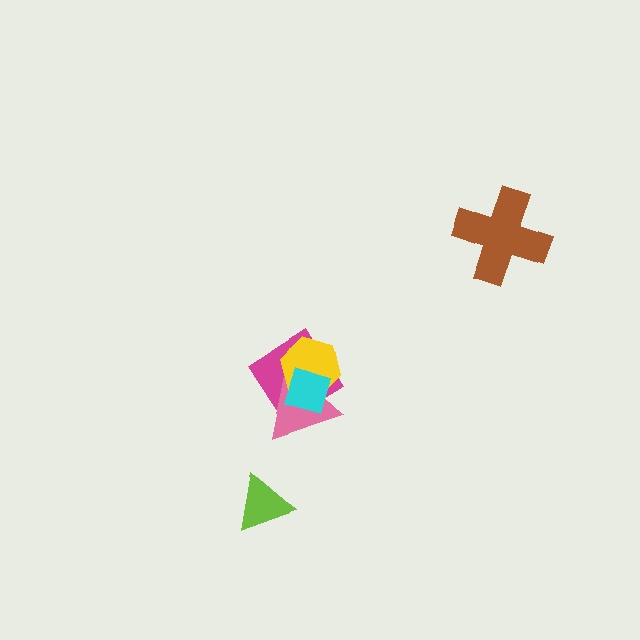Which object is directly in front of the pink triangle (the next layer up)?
The yellow hexagon is directly in front of the pink triangle.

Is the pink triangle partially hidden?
Yes, it is partially covered by another shape.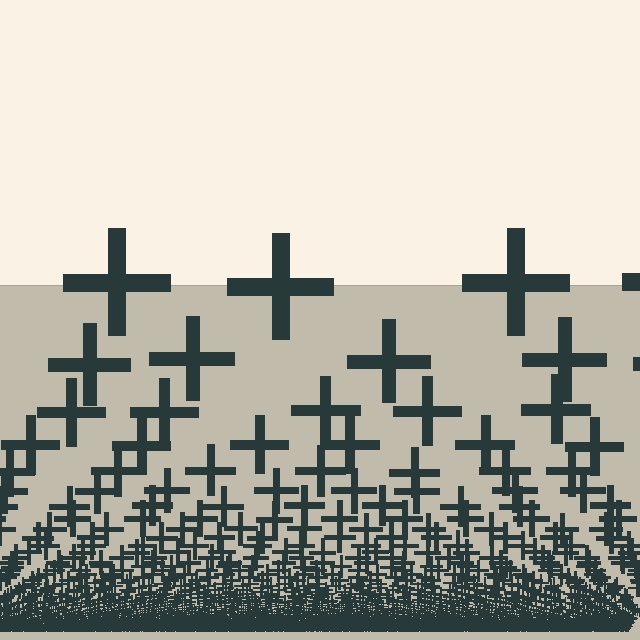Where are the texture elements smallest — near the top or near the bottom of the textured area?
Near the bottom.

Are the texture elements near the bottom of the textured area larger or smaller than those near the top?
Smaller. The gradient is inverted — elements near the bottom are smaller and denser.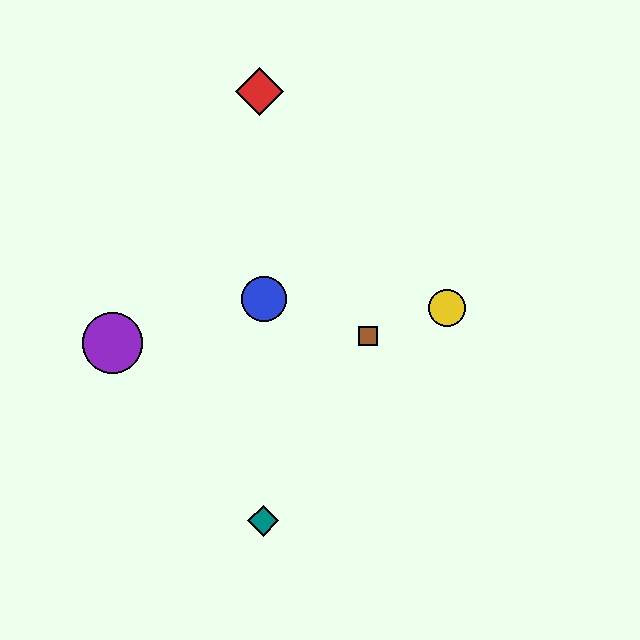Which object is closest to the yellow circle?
The brown square is closest to the yellow circle.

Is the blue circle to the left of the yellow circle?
Yes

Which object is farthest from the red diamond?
The teal diamond is farthest from the red diamond.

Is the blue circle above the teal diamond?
Yes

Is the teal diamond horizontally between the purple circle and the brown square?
Yes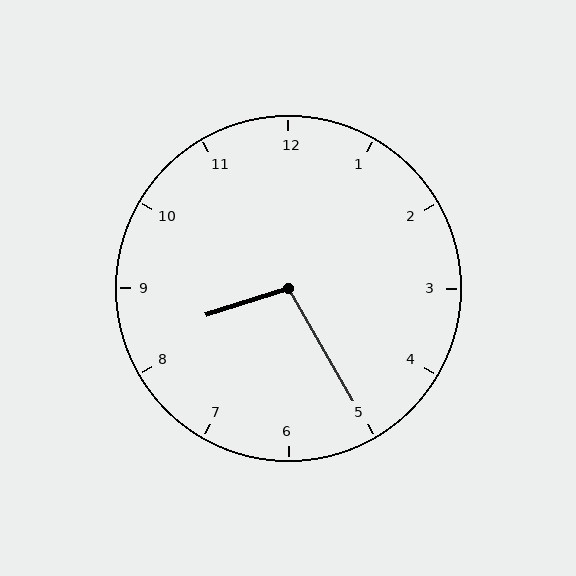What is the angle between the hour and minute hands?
Approximately 102 degrees.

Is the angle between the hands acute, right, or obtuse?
It is obtuse.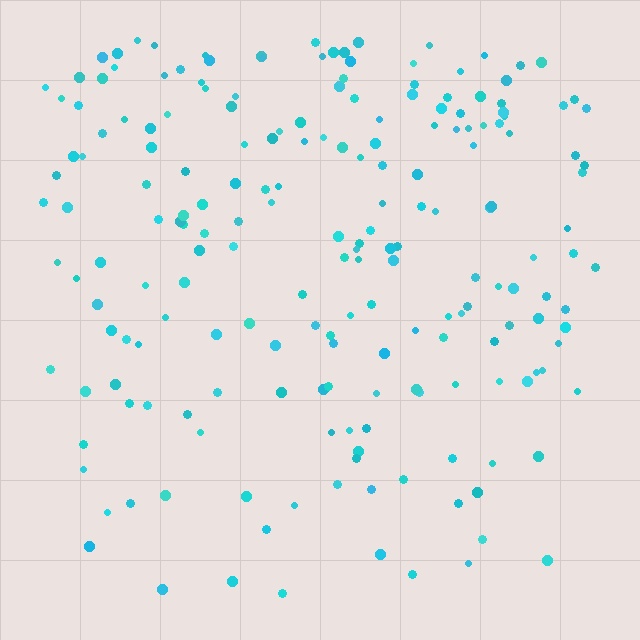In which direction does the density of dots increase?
From bottom to top, with the top side densest.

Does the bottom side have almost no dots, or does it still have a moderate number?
Still a moderate number, just noticeably fewer than the top.